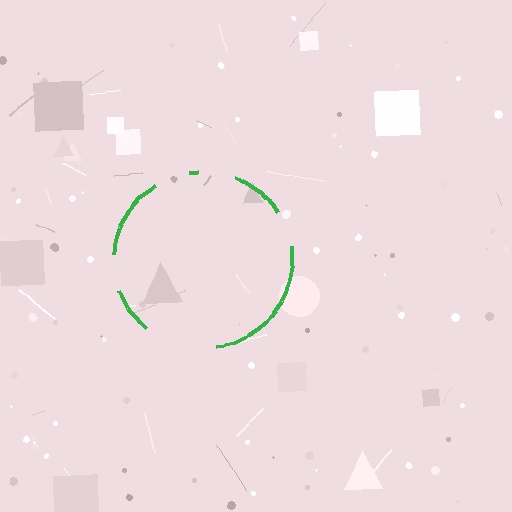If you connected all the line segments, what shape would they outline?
They would outline a circle.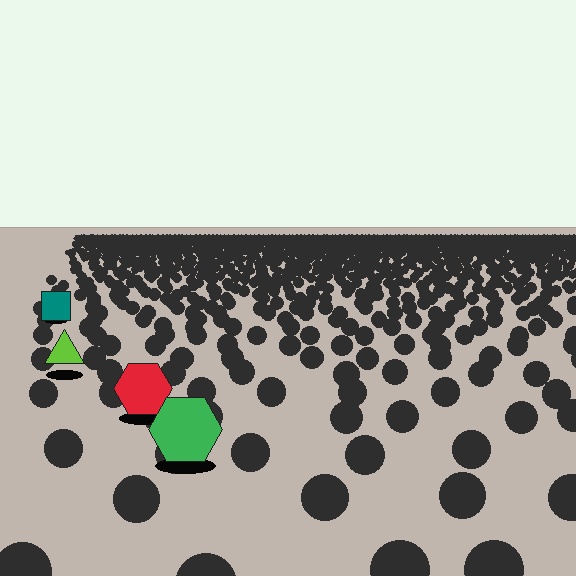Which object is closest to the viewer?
The green hexagon is closest. The texture marks near it are larger and more spread out.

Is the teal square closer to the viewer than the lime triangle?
No. The lime triangle is closer — you can tell from the texture gradient: the ground texture is coarser near it.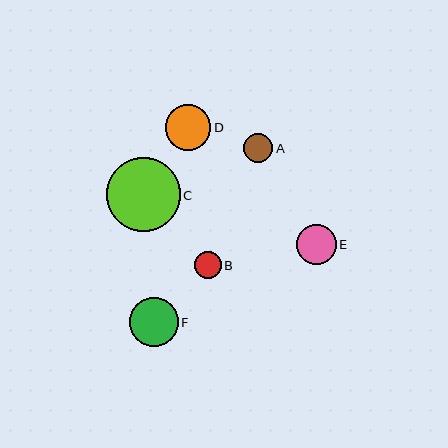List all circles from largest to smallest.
From largest to smallest: C, F, D, E, A, B.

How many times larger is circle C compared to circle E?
Circle C is approximately 1.8 times the size of circle E.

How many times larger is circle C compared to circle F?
Circle C is approximately 1.5 times the size of circle F.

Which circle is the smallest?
Circle B is the smallest with a size of approximately 27 pixels.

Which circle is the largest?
Circle C is the largest with a size of approximately 74 pixels.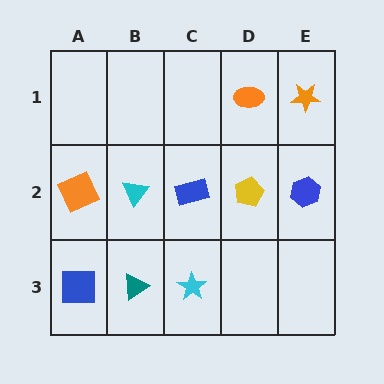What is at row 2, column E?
A blue hexagon.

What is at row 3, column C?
A cyan star.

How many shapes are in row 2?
5 shapes.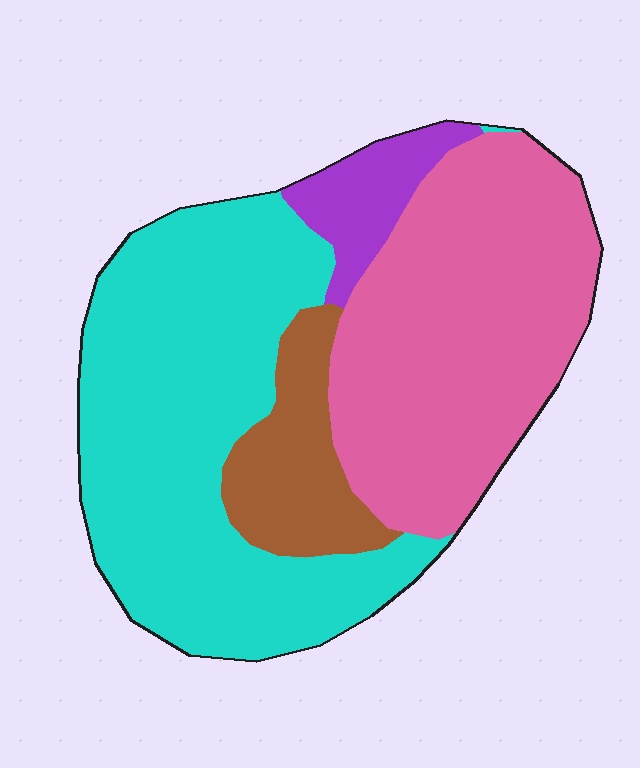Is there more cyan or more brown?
Cyan.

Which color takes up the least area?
Purple, at roughly 5%.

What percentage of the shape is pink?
Pink takes up between a quarter and a half of the shape.